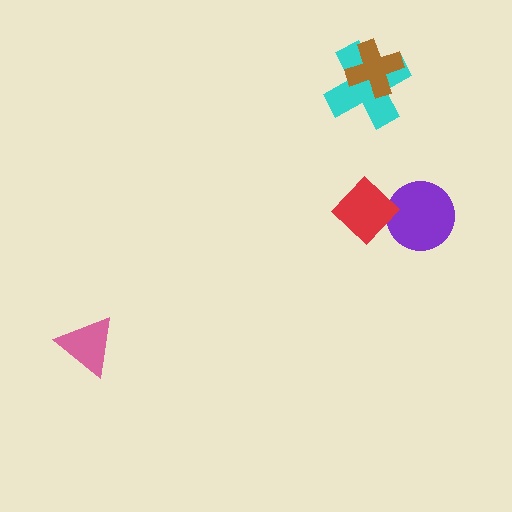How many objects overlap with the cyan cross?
1 object overlaps with the cyan cross.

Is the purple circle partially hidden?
Yes, it is partially covered by another shape.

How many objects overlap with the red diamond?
1 object overlaps with the red diamond.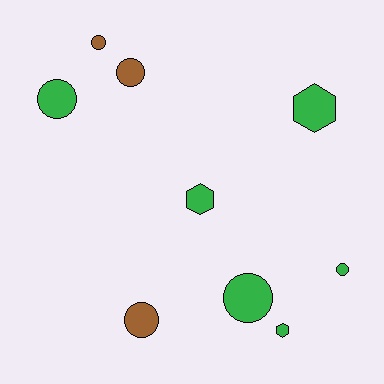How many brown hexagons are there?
There are no brown hexagons.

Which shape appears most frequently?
Circle, with 6 objects.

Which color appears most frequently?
Green, with 6 objects.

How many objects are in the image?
There are 9 objects.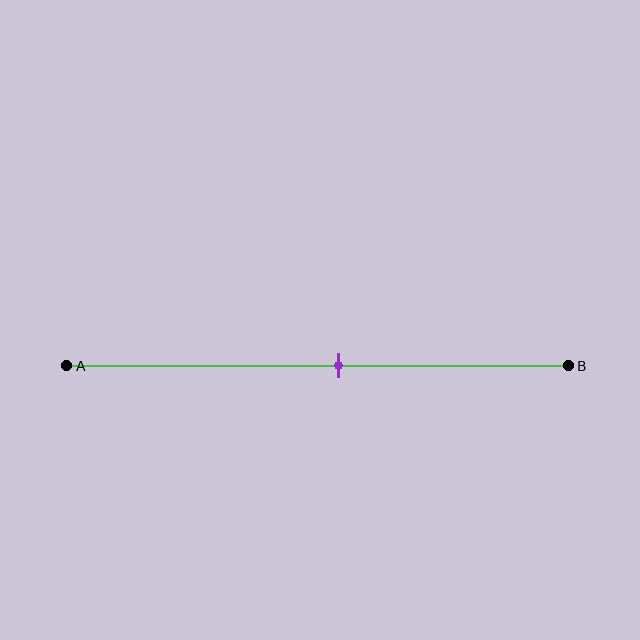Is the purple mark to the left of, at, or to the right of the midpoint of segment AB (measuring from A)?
The purple mark is to the right of the midpoint of segment AB.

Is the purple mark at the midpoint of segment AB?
No, the mark is at about 55% from A, not at the 50% midpoint.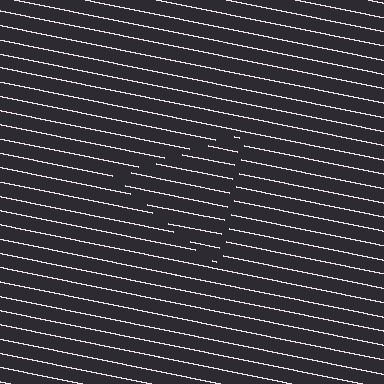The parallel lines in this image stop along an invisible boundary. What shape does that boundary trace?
An illusory triangle. The interior of the shape contains the same grating, shifted by half a period — the contour is defined by the phase discontinuity where line-ends from the inner and outer gratings abut.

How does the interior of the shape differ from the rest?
The interior of the shape contains the same grating, shifted by half a period — the contour is defined by the phase discontinuity where line-ends from the inner and outer gratings abut.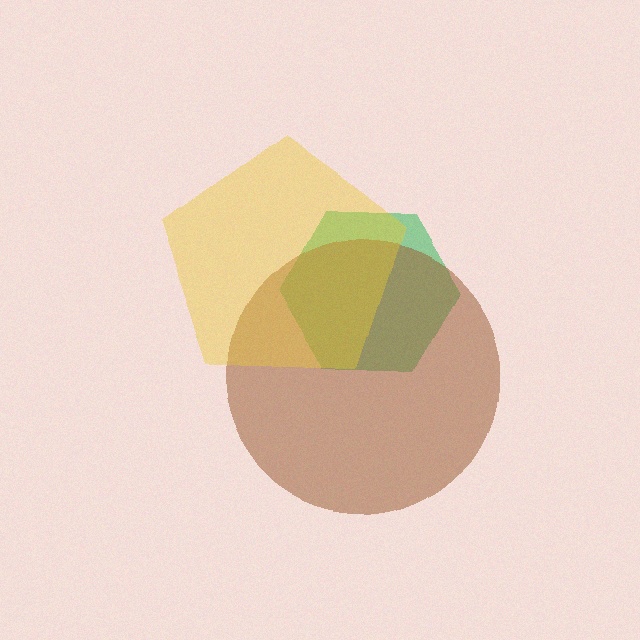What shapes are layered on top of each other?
The layered shapes are: a green hexagon, a brown circle, a yellow pentagon.